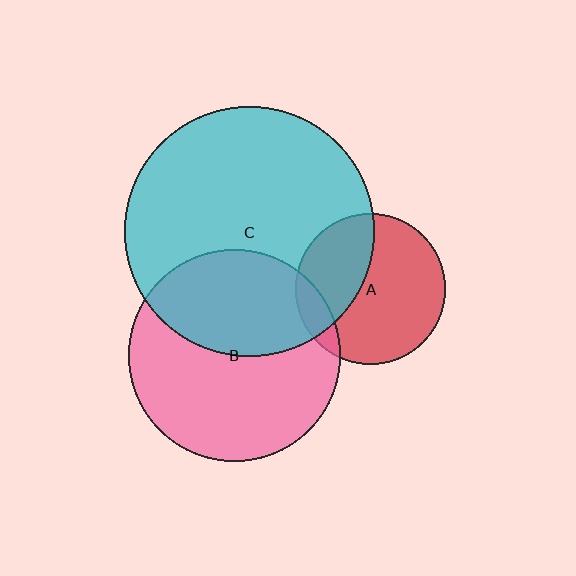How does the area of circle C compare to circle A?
Approximately 2.7 times.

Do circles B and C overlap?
Yes.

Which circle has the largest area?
Circle C (cyan).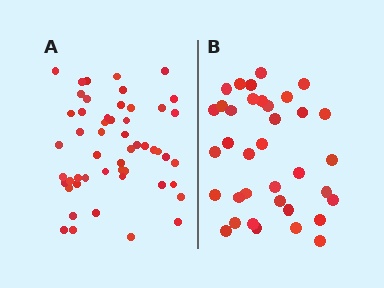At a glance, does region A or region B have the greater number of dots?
Region A (the left region) has more dots.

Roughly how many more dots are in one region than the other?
Region A has approximately 15 more dots than region B.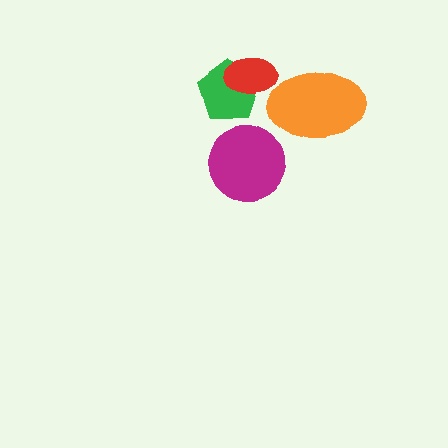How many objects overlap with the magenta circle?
0 objects overlap with the magenta circle.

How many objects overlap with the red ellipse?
1 object overlaps with the red ellipse.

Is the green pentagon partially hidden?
Yes, it is partially covered by another shape.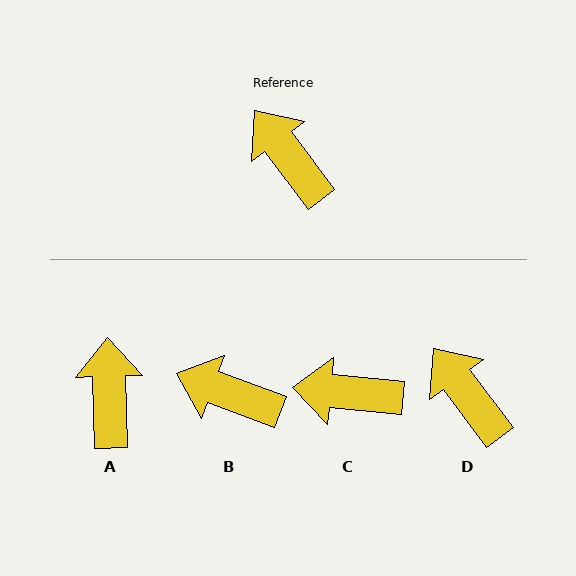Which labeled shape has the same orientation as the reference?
D.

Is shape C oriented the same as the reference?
No, it is off by about 48 degrees.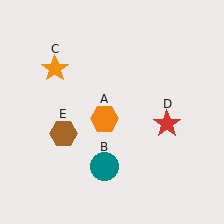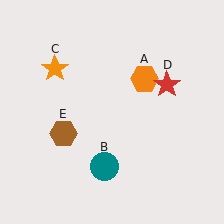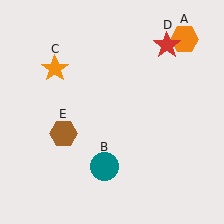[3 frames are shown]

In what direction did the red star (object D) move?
The red star (object D) moved up.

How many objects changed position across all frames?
2 objects changed position: orange hexagon (object A), red star (object D).